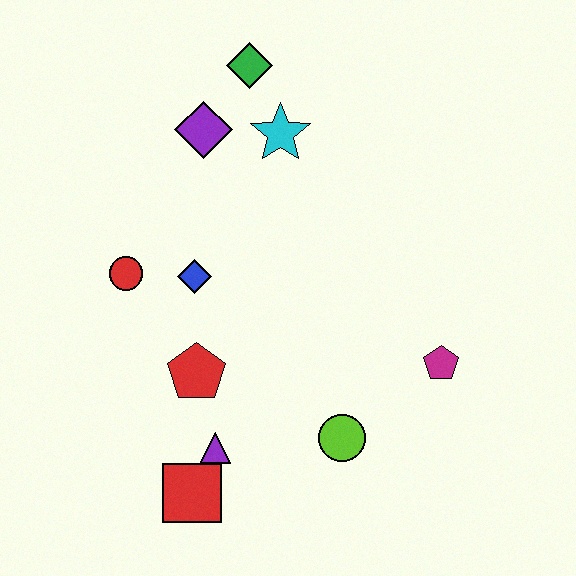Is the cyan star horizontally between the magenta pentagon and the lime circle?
No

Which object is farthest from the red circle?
The magenta pentagon is farthest from the red circle.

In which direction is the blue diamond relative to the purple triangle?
The blue diamond is above the purple triangle.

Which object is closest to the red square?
The purple triangle is closest to the red square.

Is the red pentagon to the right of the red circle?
Yes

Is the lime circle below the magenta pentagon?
Yes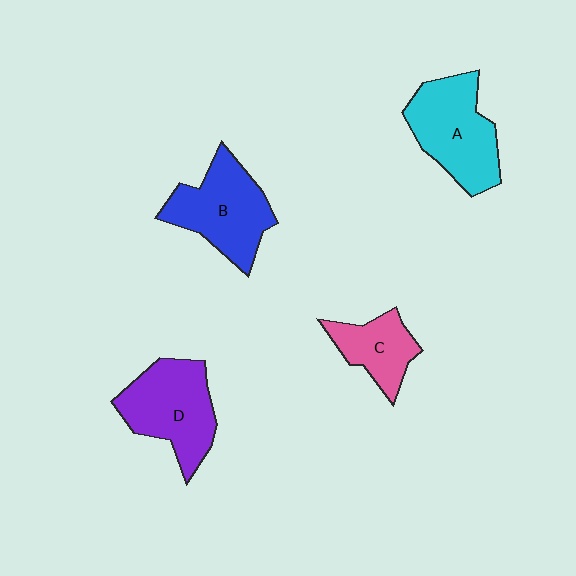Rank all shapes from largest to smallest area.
From largest to smallest: A (cyan), D (purple), B (blue), C (pink).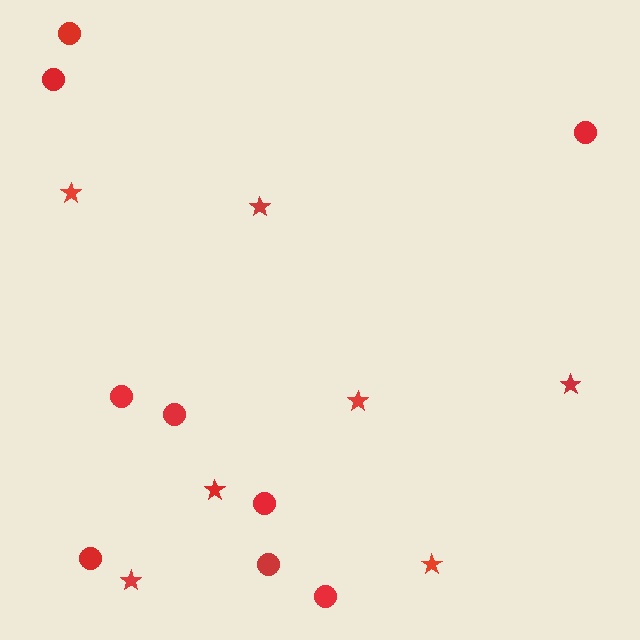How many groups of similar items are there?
There are 2 groups: one group of circles (9) and one group of stars (7).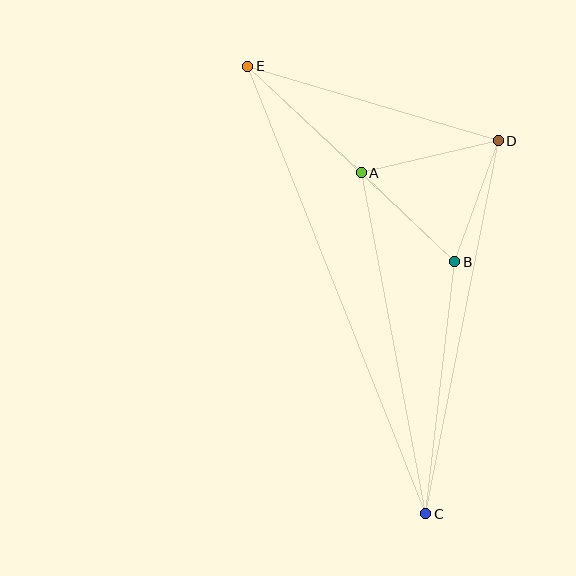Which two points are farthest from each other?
Points C and E are farthest from each other.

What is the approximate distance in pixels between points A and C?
The distance between A and C is approximately 347 pixels.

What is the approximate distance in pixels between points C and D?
The distance between C and D is approximately 380 pixels.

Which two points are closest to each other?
Points B and D are closest to each other.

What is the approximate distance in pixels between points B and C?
The distance between B and C is approximately 254 pixels.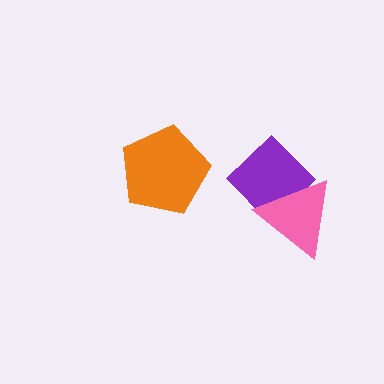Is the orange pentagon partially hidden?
No, no other shape covers it.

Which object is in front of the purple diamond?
The pink triangle is in front of the purple diamond.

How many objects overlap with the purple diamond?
1 object overlaps with the purple diamond.